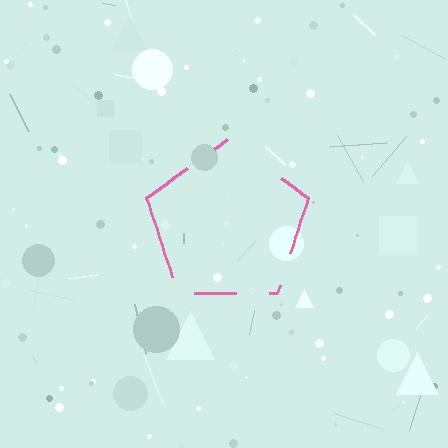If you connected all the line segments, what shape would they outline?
They would outline a pentagon.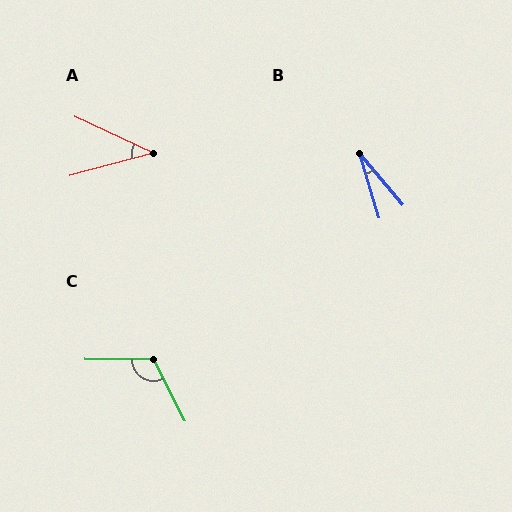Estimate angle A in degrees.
Approximately 40 degrees.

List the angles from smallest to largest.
B (23°), A (40°), C (117°).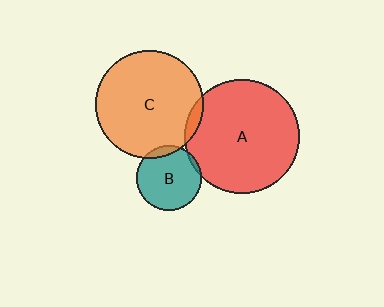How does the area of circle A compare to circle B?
Approximately 3.1 times.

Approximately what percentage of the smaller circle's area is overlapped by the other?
Approximately 5%.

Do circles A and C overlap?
Yes.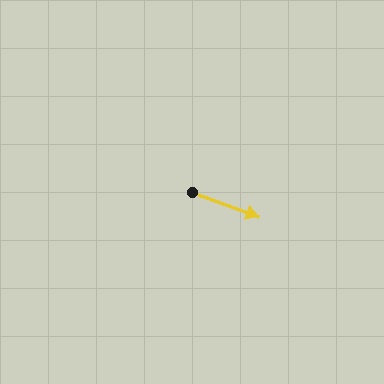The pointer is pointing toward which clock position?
Roughly 4 o'clock.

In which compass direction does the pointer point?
East.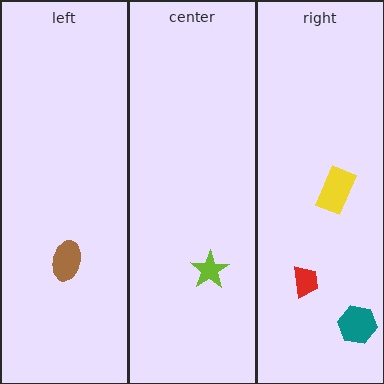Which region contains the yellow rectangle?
The right region.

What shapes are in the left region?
The brown ellipse.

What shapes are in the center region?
The lime star.